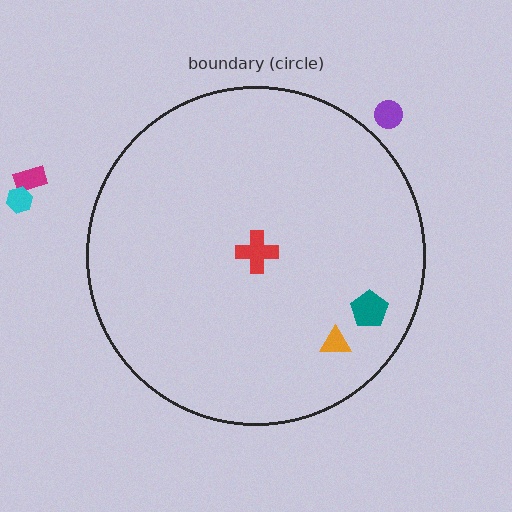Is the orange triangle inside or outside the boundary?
Inside.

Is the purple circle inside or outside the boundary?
Outside.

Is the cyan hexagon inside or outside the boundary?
Outside.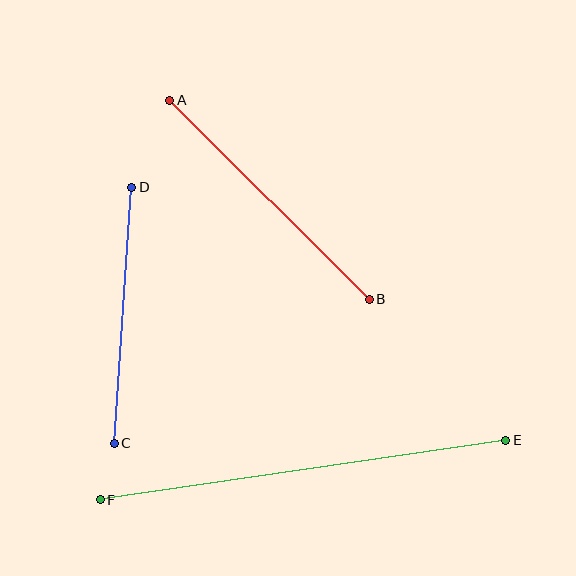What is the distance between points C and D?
The distance is approximately 257 pixels.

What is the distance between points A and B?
The distance is approximately 282 pixels.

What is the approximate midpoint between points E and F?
The midpoint is at approximately (303, 470) pixels.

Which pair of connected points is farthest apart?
Points E and F are farthest apart.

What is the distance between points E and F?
The distance is approximately 410 pixels.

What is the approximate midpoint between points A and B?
The midpoint is at approximately (270, 200) pixels.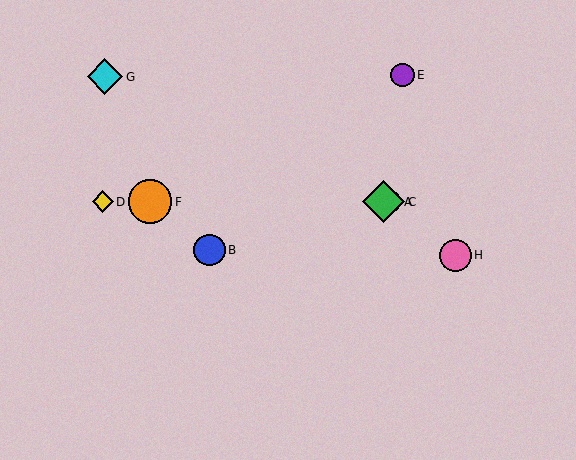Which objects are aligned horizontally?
Objects A, C, D, F are aligned horizontally.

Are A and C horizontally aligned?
Yes, both are at y≈202.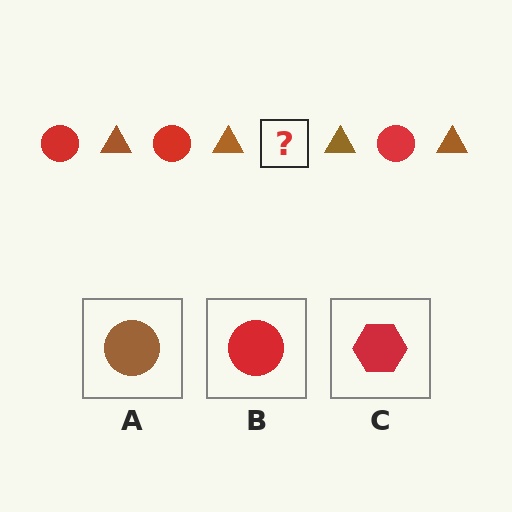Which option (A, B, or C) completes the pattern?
B.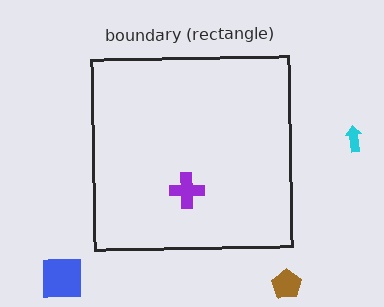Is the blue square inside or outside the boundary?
Outside.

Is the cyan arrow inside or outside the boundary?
Outside.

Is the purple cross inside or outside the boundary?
Inside.